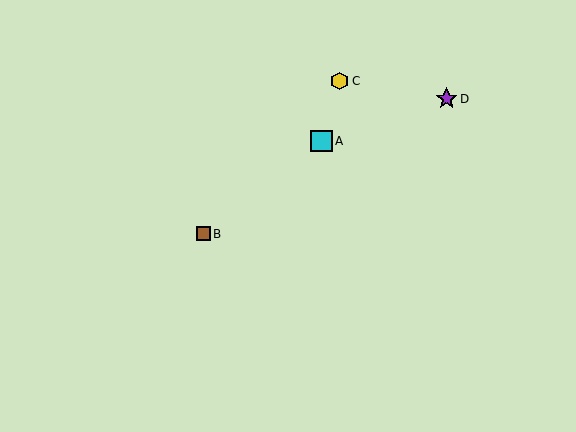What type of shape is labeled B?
Shape B is a brown square.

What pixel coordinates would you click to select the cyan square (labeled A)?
Click at (321, 141) to select the cyan square A.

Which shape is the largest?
The cyan square (labeled A) is the largest.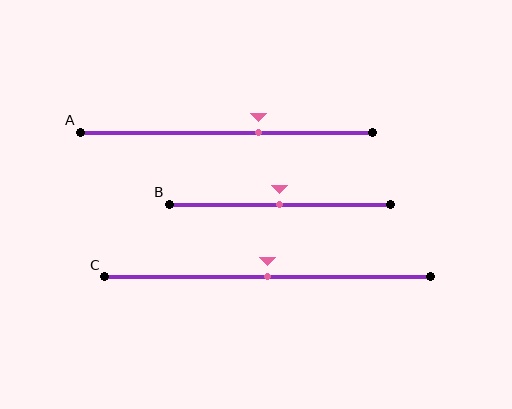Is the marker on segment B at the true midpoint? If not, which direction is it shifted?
Yes, the marker on segment B is at the true midpoint.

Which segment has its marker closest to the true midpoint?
Segment B has its marker closest to the true midpoint.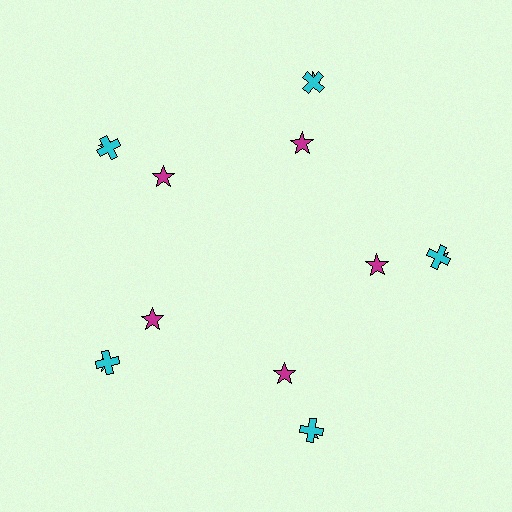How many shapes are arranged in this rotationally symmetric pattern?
There are 15 shapes, arranged in 5 groups of 3.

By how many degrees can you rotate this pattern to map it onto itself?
The pattern maps onto itself every 72 degrees of rotation.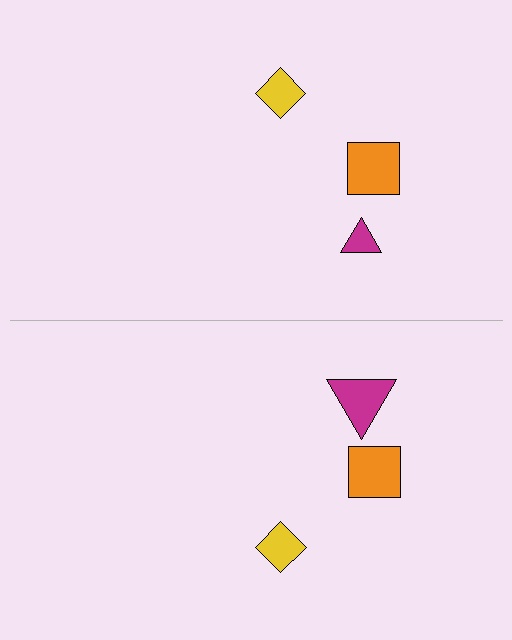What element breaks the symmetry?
The magenta triangle on the bottom side has a different size than its mirror counterpart.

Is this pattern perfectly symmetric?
No, the pattern is not perfectly symmetric. The magenta triangle on the bottom side has a different size than its mirror counterpart.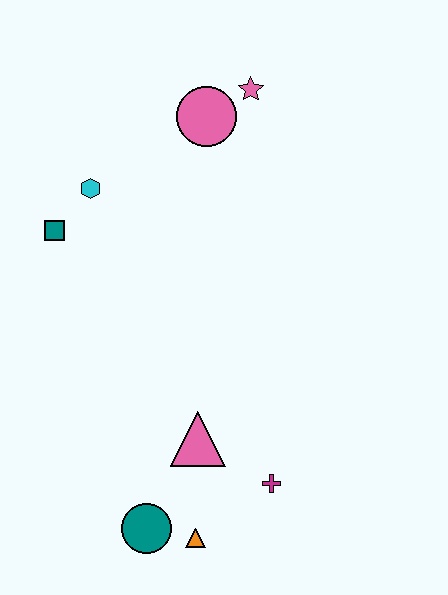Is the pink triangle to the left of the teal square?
No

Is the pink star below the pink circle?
No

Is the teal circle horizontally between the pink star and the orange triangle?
No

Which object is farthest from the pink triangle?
The pink star is farthest from the pink triangle.